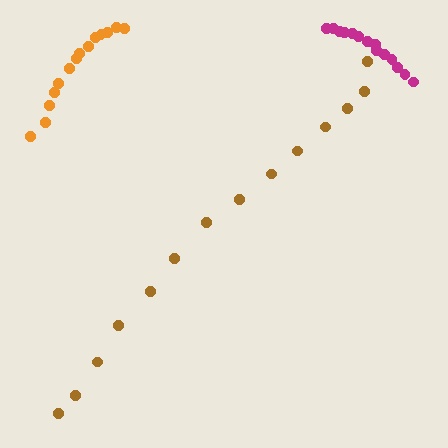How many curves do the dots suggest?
There are 3 distinct paths.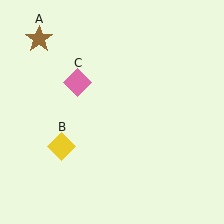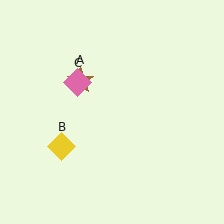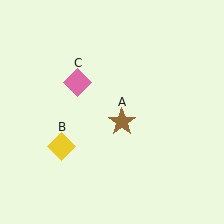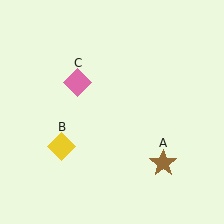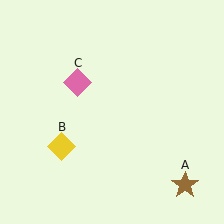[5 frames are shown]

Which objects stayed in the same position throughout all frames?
Yellow diamond (object B) and pink diamond (object C) remained stationary.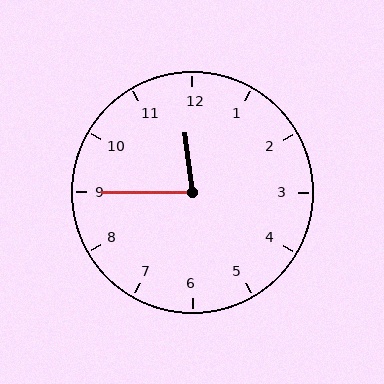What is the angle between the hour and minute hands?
Approximately 82 degrees.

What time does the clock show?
11:45.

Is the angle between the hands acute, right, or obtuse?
It is acute.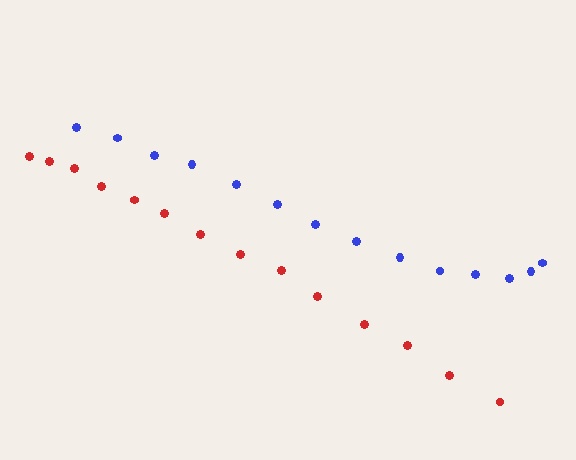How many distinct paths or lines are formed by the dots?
There are 2 distinct paths.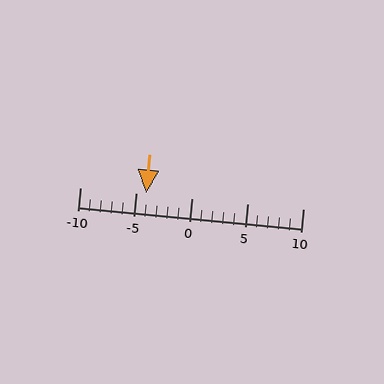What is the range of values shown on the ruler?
The ruler shows values from -10 to 10.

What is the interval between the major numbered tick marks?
The major tick marks are spaced 5 units apart.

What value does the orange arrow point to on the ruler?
The orange arrow points to approximately -4.